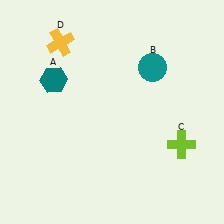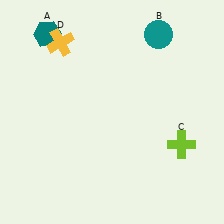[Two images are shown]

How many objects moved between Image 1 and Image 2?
2 objects moved between the two images.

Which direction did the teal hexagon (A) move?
The teal hexagon (A) moved up.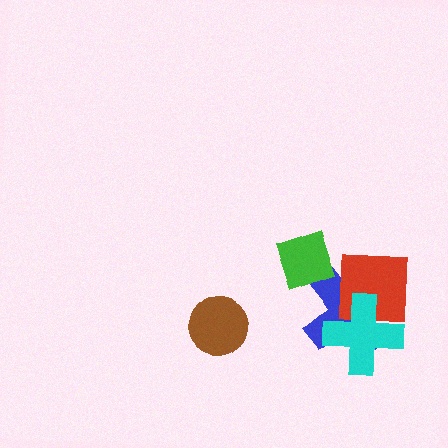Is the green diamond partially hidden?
No, no other shape covers it.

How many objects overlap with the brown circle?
0 objects overlap with the brown circle.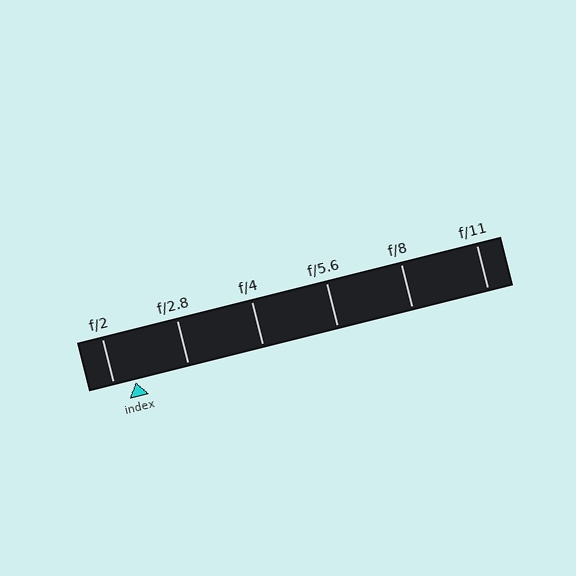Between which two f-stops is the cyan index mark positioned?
The index mark is between f/2 and f/2.8.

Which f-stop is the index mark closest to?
The index mark is closest to f/2.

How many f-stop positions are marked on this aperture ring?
There are 6 f-stop positions marked.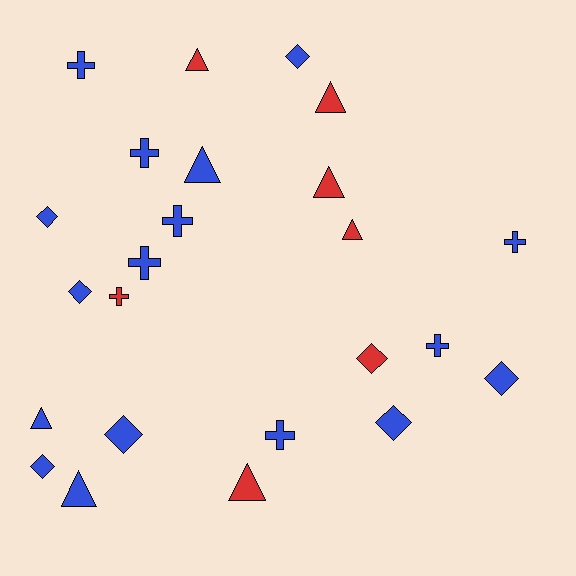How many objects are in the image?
There are 24 objects.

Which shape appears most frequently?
Diamond, with 8 objects.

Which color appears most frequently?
Blue, with 17 objects.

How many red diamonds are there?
There is 1 red diamond.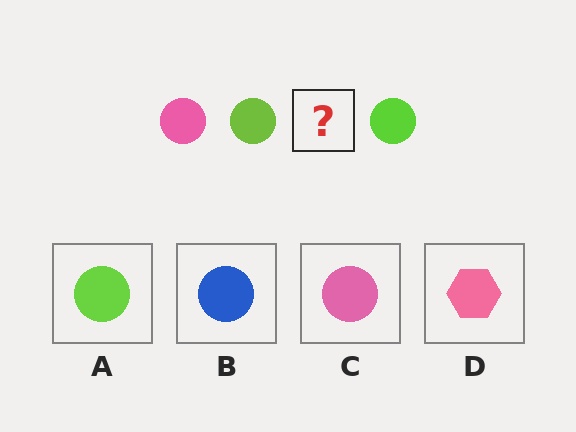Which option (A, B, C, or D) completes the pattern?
C.